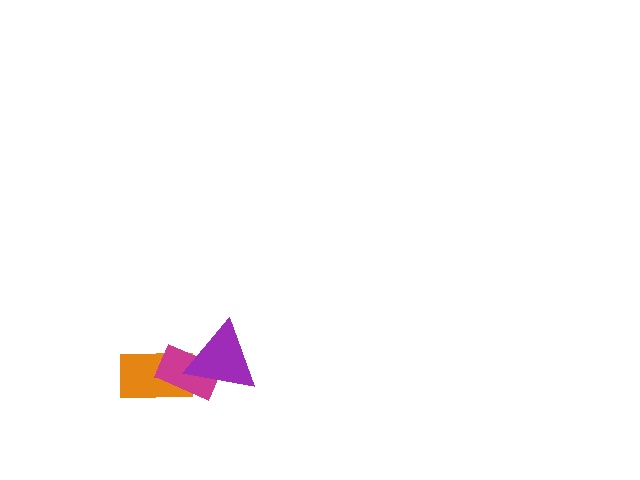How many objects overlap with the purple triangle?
2 objects overlap with the purple triangle.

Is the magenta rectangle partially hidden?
Yes, it is partially covered by another shape.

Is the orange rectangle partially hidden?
Yes, it is partially covered by another shape.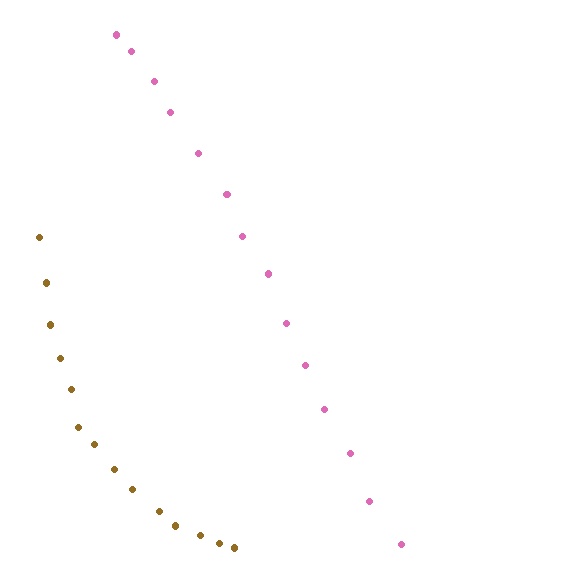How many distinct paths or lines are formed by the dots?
There are 2 distinct paths.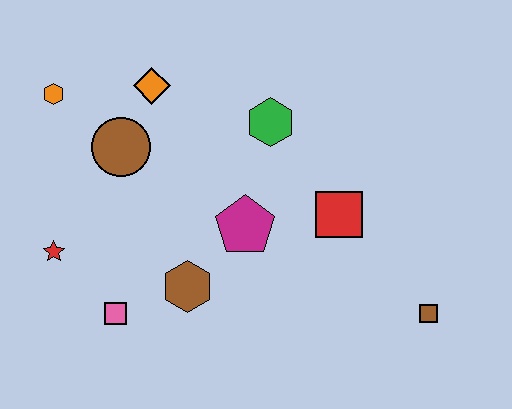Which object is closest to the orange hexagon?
The brown circle is closest to the orange hexagon.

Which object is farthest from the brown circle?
The brown square is farthest from the brown circle.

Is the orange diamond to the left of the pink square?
No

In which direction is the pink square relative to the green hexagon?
The pink square is below the green hexagon.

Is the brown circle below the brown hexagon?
No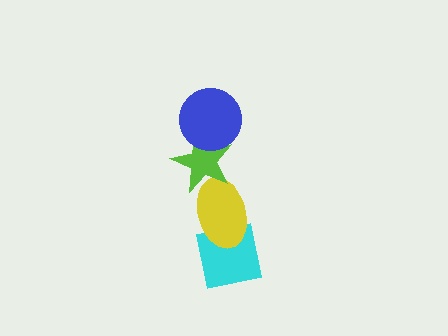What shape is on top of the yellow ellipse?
The lime star is on top of the yellow ellipse.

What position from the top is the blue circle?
The blue circle is 1st from the top.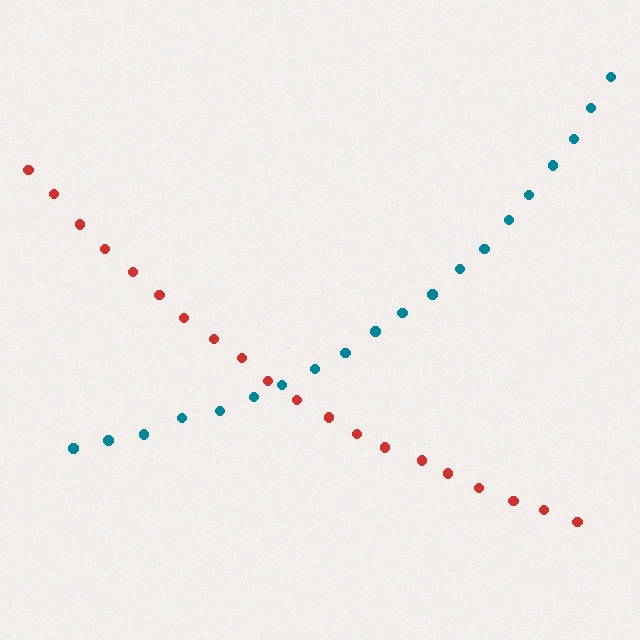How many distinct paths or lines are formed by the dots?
There are 2 distinct paths.